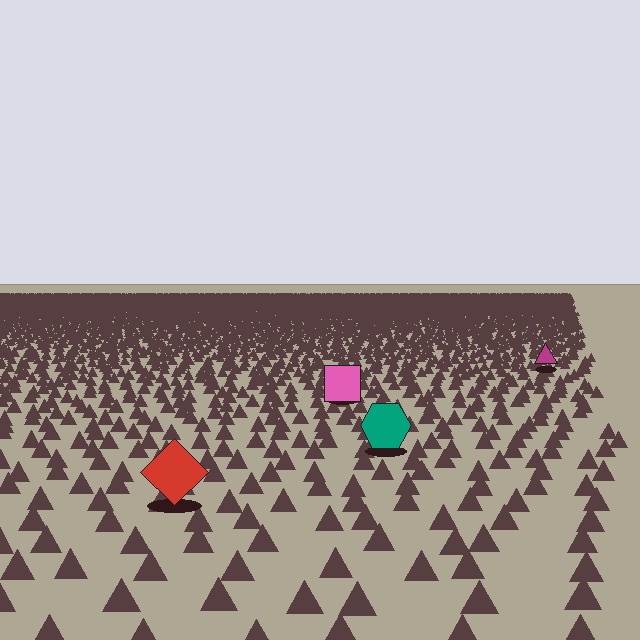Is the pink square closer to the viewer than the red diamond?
No. The red diamond is closer — you can tell from the texture gradient: the ground texture is coarser near it.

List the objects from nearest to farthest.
From nearest to farthest: the red diamond, the teal hexagon, the pink square, the magenta triangle.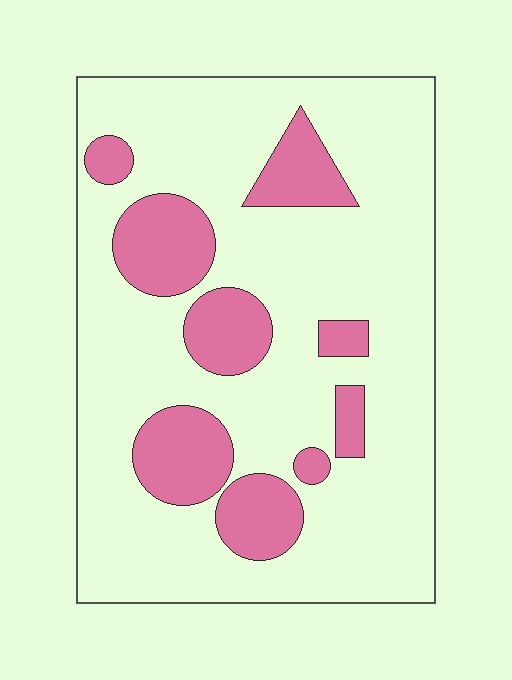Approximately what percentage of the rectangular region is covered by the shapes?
Approximately 20%.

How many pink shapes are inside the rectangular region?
9.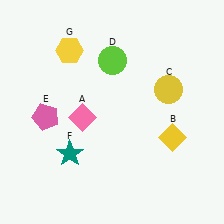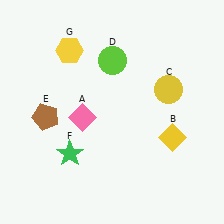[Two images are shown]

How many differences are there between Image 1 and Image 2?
There are 2 differences between the two images.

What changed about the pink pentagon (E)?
In Image 1, E is pink. In Image 2, it changed to brown.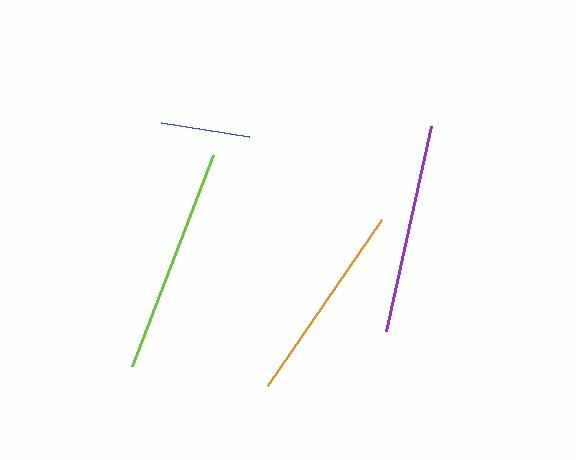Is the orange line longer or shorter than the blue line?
The orange line is longer than the blue line.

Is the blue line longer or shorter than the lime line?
The lime line is longer than the blue line.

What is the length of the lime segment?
The lime segment is approximately 226 pixels long.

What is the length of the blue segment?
The blue segment is approximately 89 pixels long.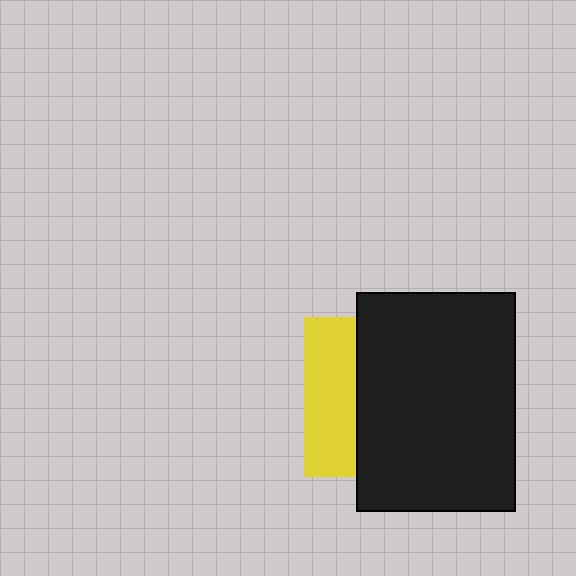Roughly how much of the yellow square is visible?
A small part of it is visible (roughly 32%).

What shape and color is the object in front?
The object in front is a black rectangle.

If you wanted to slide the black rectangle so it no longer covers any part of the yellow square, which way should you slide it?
Slide it right — that is the most direct way to separate the two shapes.